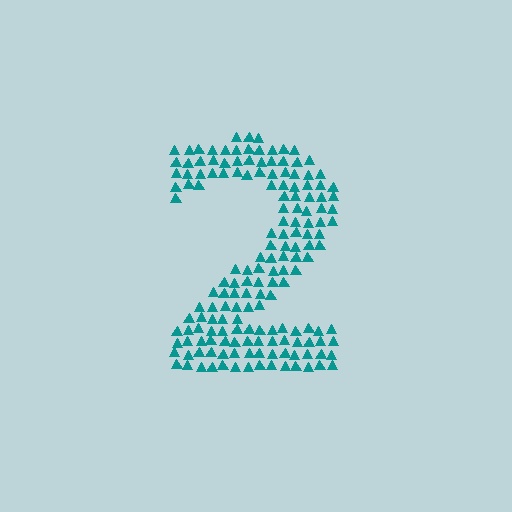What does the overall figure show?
The overall figure shows the digit 2.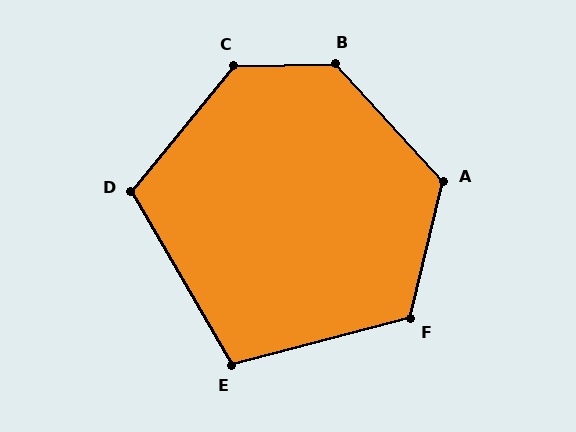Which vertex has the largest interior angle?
B, at approximately 131 degrees.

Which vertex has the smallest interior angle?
E, at approximately 105 degrees.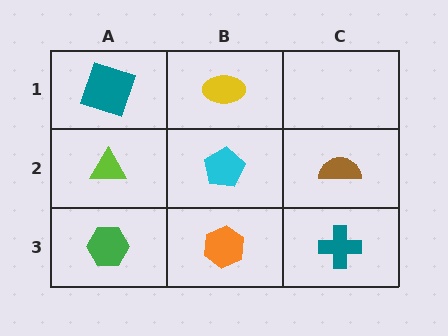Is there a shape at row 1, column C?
No, that cell is empty.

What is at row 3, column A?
A green hexagon.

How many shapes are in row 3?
3 shapes.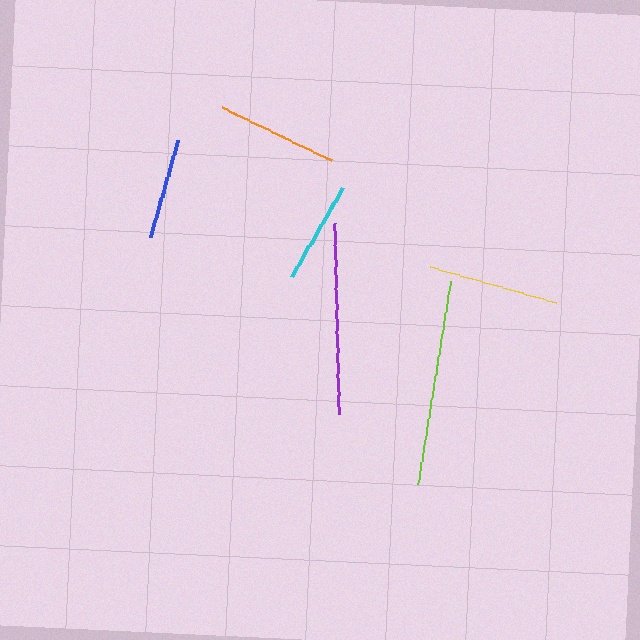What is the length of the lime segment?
The lime segment is approximately 205 pixels long.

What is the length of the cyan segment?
The cyan segment is approximately 102 pixels long.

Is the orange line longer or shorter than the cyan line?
The orange line is longer than the cyan line.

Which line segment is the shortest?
The blue line is the shortest at approximately 101 pixels.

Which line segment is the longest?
The lime line is the longest at approximately 205 pixels.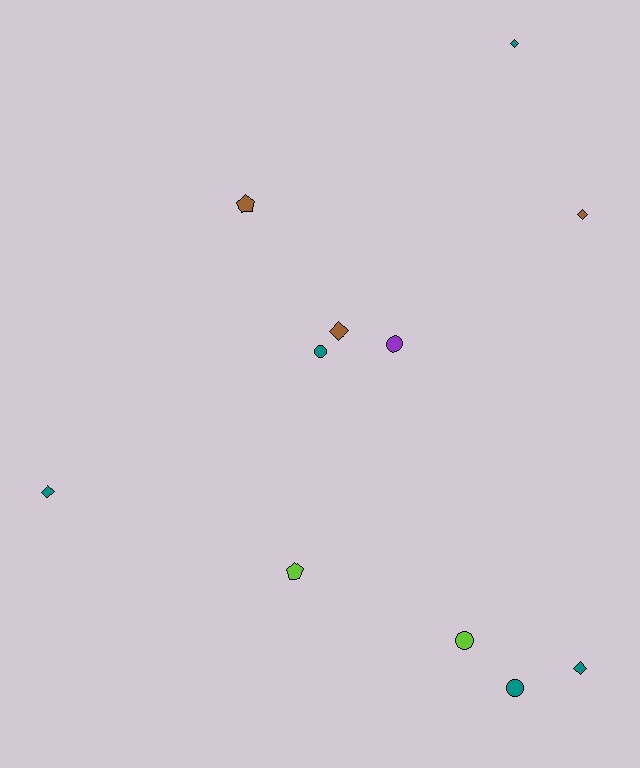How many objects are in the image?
There are 11 objects.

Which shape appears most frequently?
Diamond, with 5 objects.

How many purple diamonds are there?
There are no purple diamonds.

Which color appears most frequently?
Teal, with 5 objects.